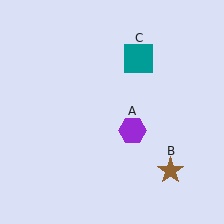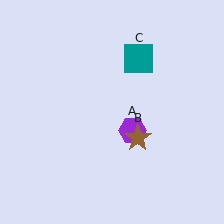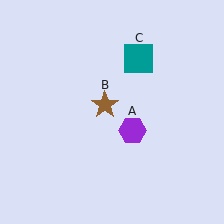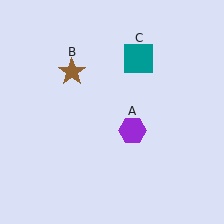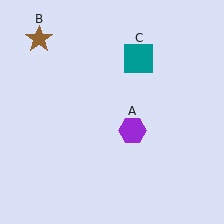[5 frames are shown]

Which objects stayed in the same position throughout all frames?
Purple hexagon (object A) and teal square (object C) remained stationary.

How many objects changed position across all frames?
1 object changed position: brown star (object B).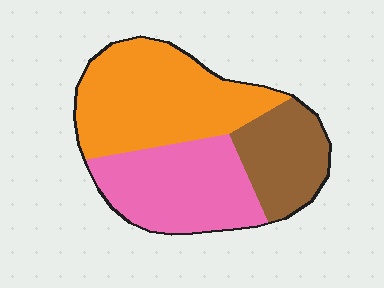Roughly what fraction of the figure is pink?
Pink covers around 35% of the figure.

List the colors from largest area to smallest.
From largest to smallest: orange, pink, brown.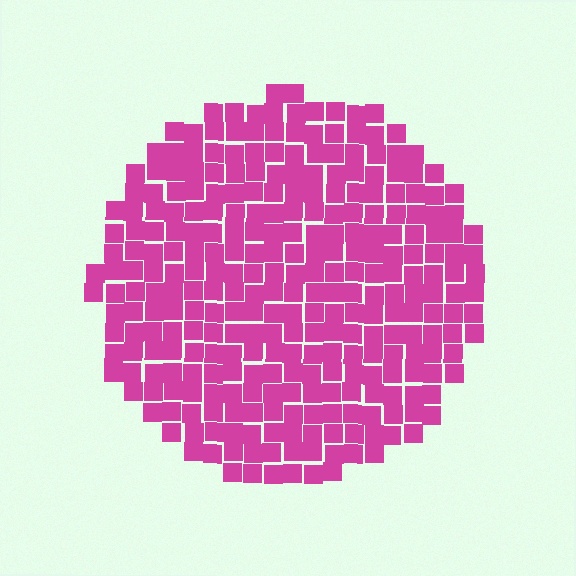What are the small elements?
The small elements are squares.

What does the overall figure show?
The overall figure shows a circle.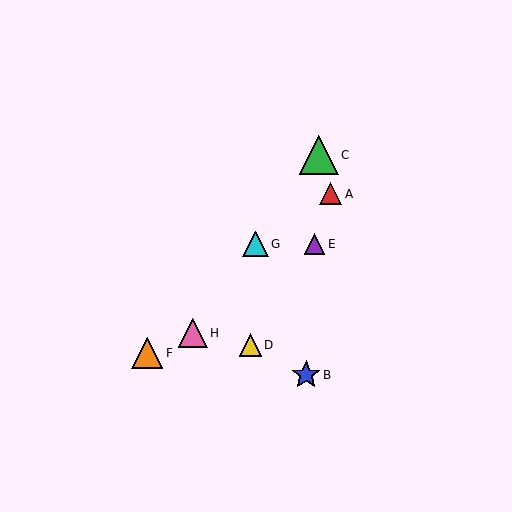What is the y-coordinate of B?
Object B is at y≈375.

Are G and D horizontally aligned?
No, G is at y≈244 and D is at y≈345.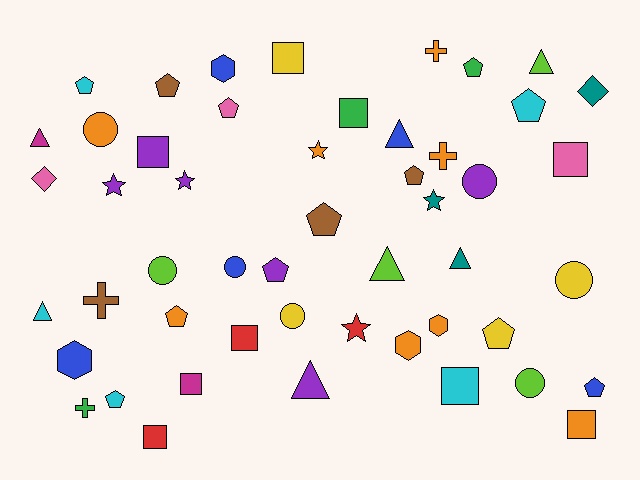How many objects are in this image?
There are 50 objects.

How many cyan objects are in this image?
There are 5 cyan objects.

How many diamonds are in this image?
There are 2 diamonds.